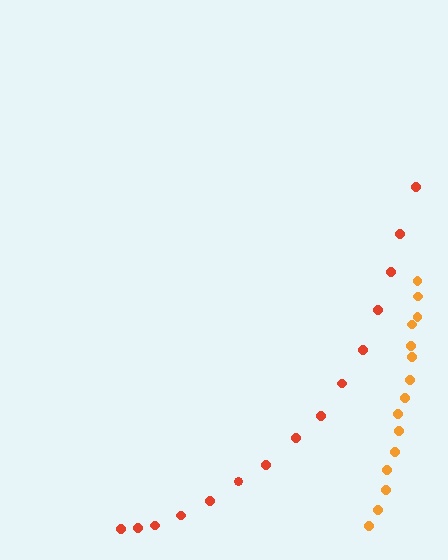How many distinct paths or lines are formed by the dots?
There are 2 distinct paths.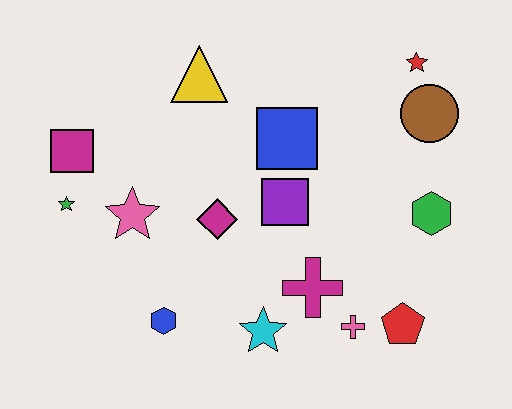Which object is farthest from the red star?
The green star is farthest from the red star.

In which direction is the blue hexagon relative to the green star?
The blue hexagon is below the green star.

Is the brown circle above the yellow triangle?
No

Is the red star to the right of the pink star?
Yes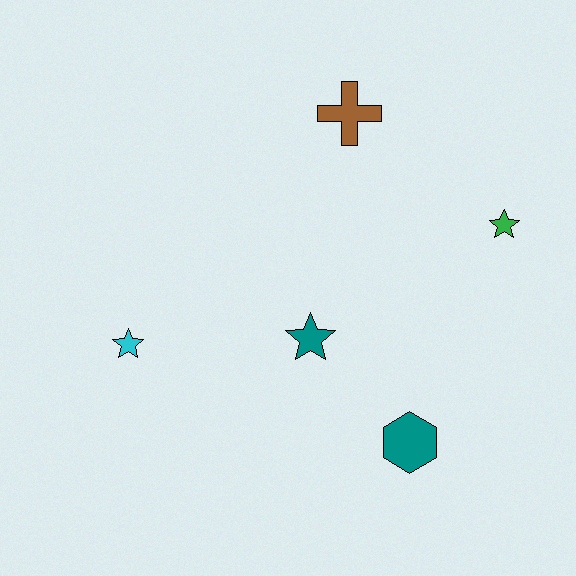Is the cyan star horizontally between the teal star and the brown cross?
No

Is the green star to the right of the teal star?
Yes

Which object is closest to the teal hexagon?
The teal star is closest to the teal hexagon.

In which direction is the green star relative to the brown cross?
The green star is to the right of the brown cross.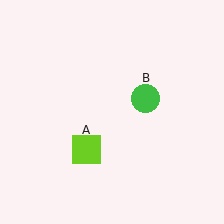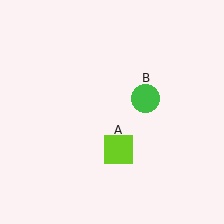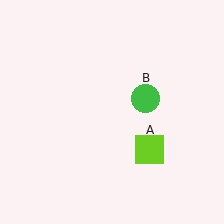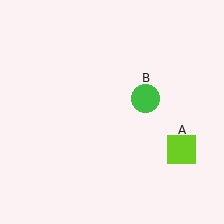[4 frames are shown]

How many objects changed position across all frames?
1 object changed position: lime square (object A).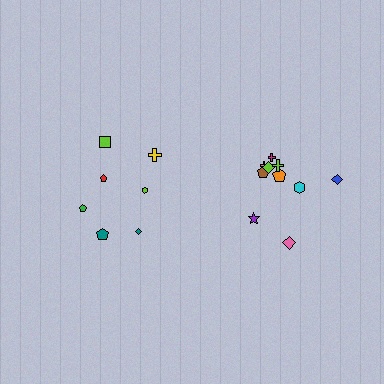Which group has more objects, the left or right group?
The right group.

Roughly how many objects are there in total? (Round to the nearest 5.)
Roughly 15 objects in total.